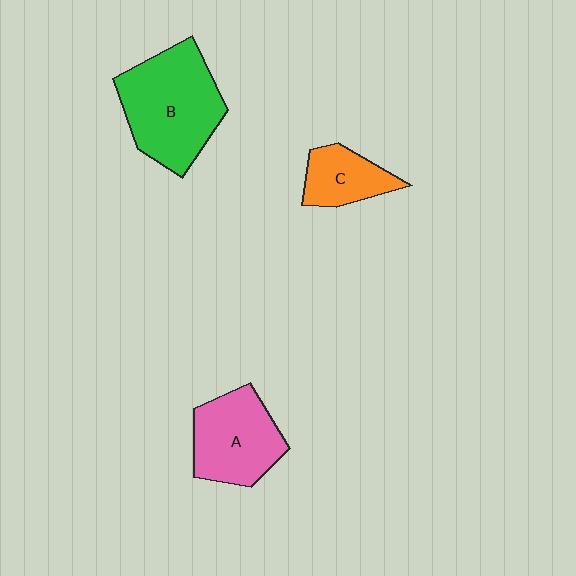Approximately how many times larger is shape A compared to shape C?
Approximately 1.6 times.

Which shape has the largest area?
Shape B (green).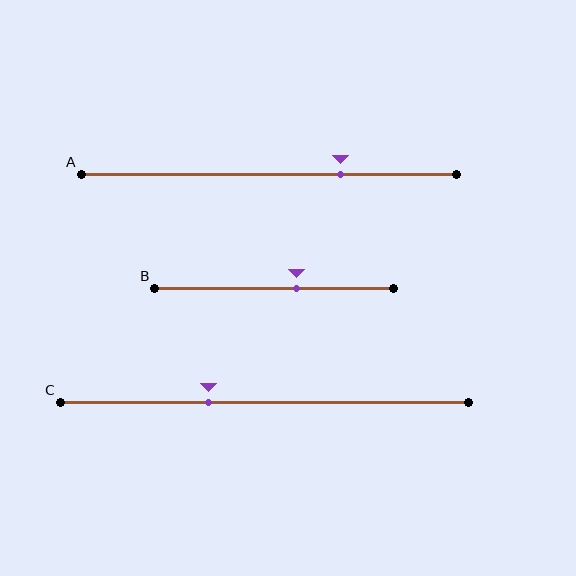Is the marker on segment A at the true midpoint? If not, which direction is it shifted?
No, the marker on segment A is shifted to the right by about 19% of the segment length.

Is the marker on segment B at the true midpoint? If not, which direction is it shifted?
No, the marker on segment B is shifted to the right by about 9% of the segment length.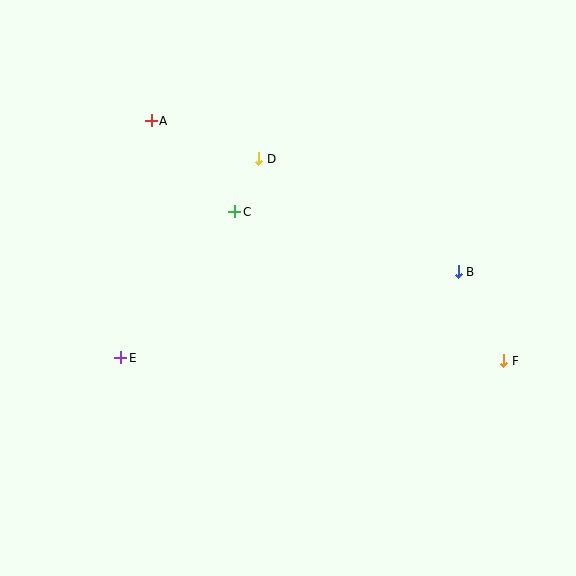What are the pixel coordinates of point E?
Point E is at (121, 358).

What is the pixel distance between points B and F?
The distance between B and F is 100 pixels.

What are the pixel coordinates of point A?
Point A is at (151, 121).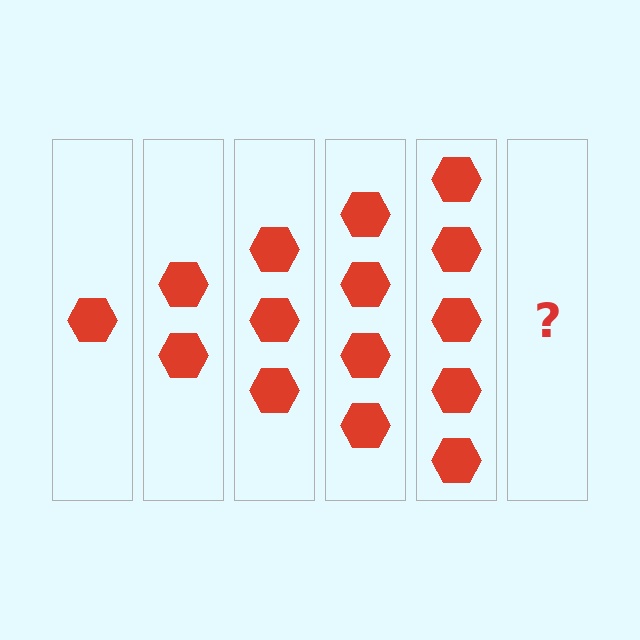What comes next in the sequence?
The next element should be 6 hexagons.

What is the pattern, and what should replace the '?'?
The pattern is that each step adds one more hexagon. The '?' should be 6 hexagons.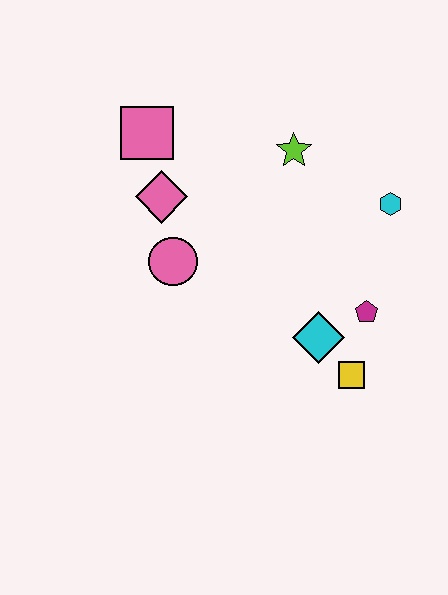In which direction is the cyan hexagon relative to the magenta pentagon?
The cyan hexagon is above the magenta pentagon.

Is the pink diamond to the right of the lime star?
No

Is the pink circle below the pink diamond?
Yes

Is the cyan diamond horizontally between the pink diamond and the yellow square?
Yes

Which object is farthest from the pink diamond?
The yellow square is farthest from the pink diamond.